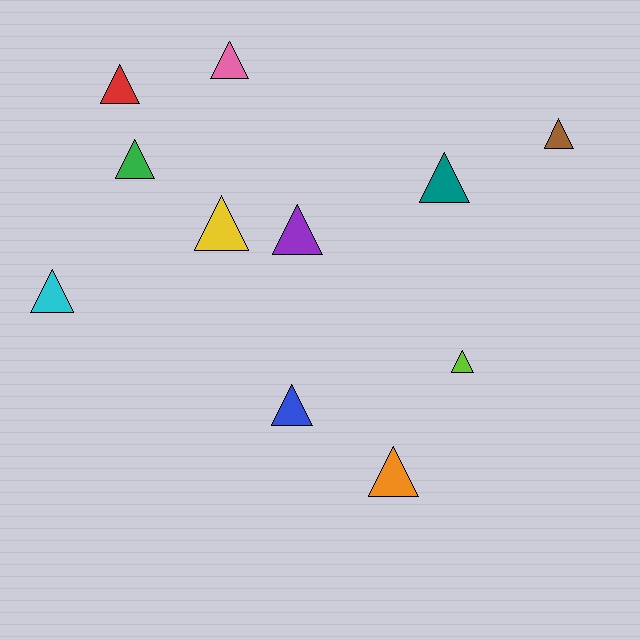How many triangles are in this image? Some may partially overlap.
There are 11 triangles.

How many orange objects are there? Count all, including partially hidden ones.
There is 1 orange object.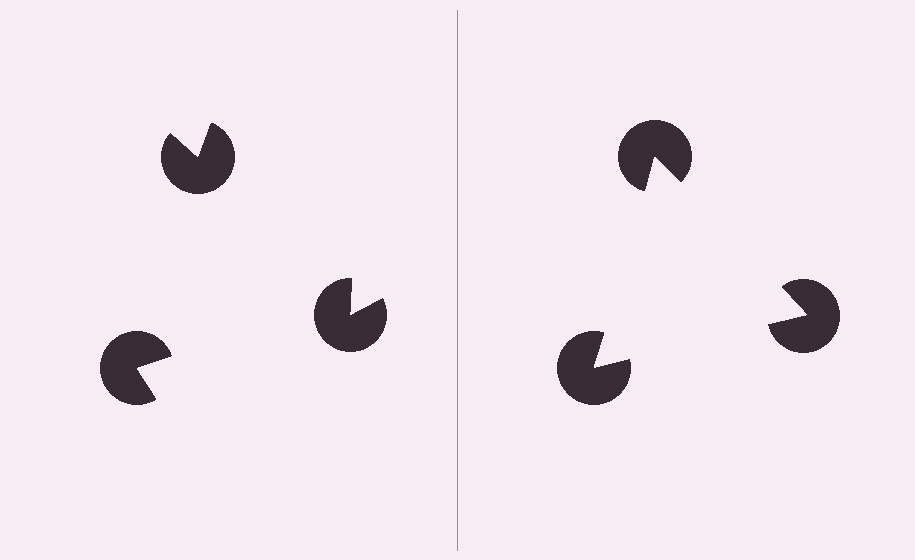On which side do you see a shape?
An illusory triangle appears on the right side. On the left side the wedge cuts are rotated, so no coherent shape forms.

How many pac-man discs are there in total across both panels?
6 — 3 on each side.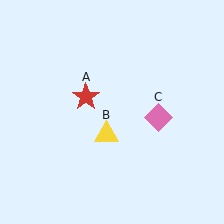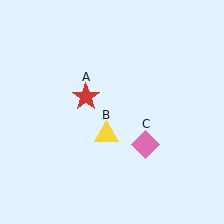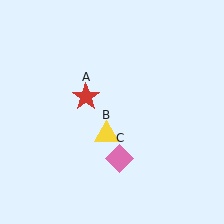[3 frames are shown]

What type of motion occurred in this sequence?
The pink diamond (object C) rotated clockwise around the center of the scene.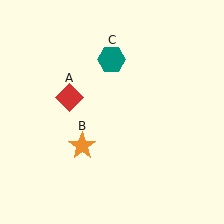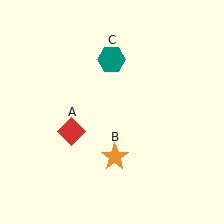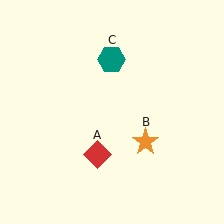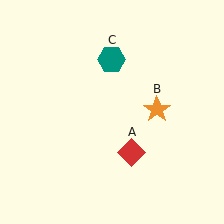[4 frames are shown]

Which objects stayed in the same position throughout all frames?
Teal hexagon (object C) remained stationary.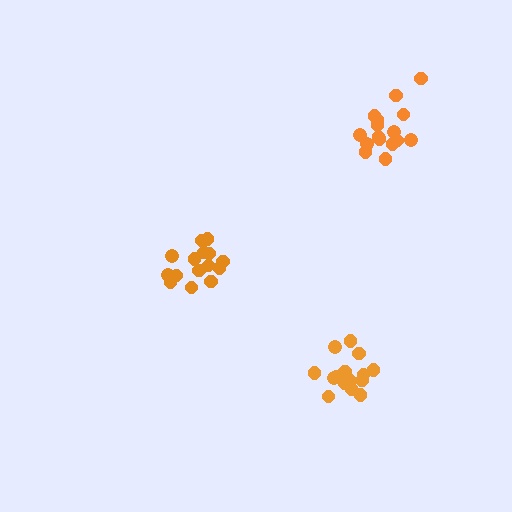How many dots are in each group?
Group 1: 15 dots, Group 2: 16 dots, Group 3: 16 dots (47 total).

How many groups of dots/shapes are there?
There are 3 groups.